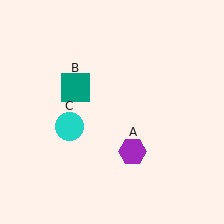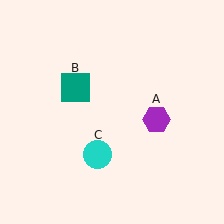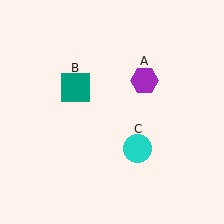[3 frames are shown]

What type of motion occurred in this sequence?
The purple hexagon (object A), cyan circle (object C) rotated counterclockwise around the center of the scene.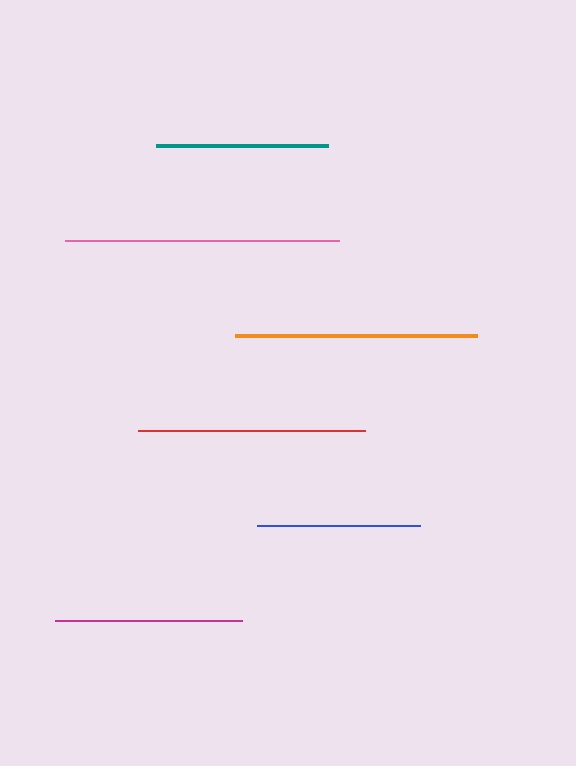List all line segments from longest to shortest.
From longest to shortest: pink, orange, red, magenta, teal, blue.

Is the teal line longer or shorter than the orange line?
The orange line is longer than the teal line.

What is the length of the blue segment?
The blue segment is approximately 163 pixels long.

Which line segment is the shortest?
The blue line is the shortest at approximately 163 pixels.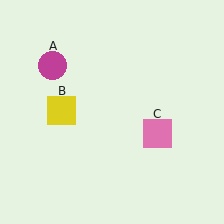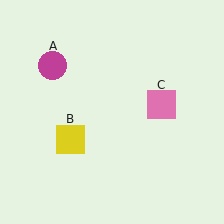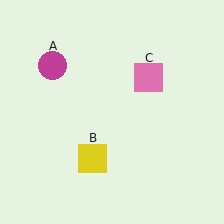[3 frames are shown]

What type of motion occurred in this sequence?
The yellow square (object B), pink square (object C) rotated counterclockwise around the center of the scene.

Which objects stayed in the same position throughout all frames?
Magenta circle (object A) remained stationary.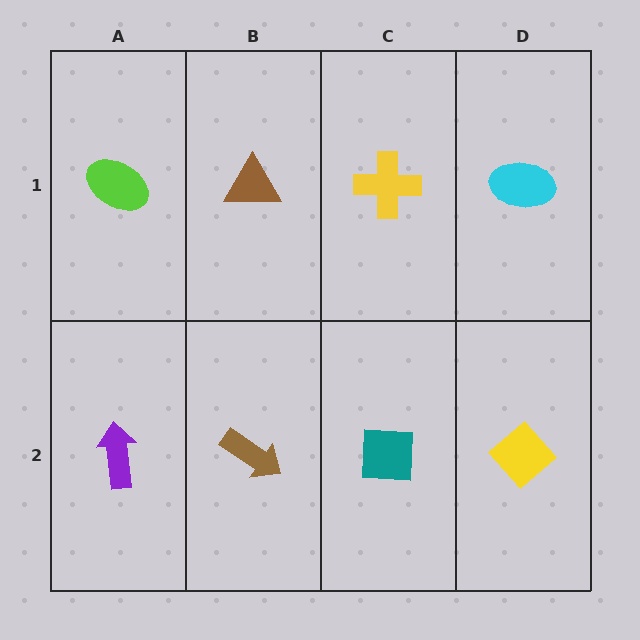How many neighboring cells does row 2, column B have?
3.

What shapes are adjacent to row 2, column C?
A yellow cross (row 1, column C), a brown arrow (row 2, column B), a yellow diamond (row 2, column D).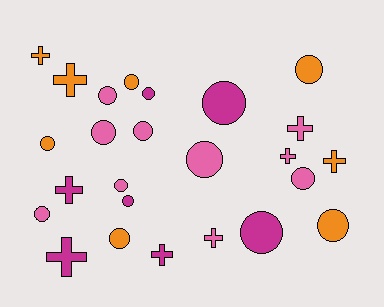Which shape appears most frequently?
Circle, with 16 objects.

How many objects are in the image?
There are 25 objects.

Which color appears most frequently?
Pink, with 10 objects.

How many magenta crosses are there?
There are 3 magenta crosses.